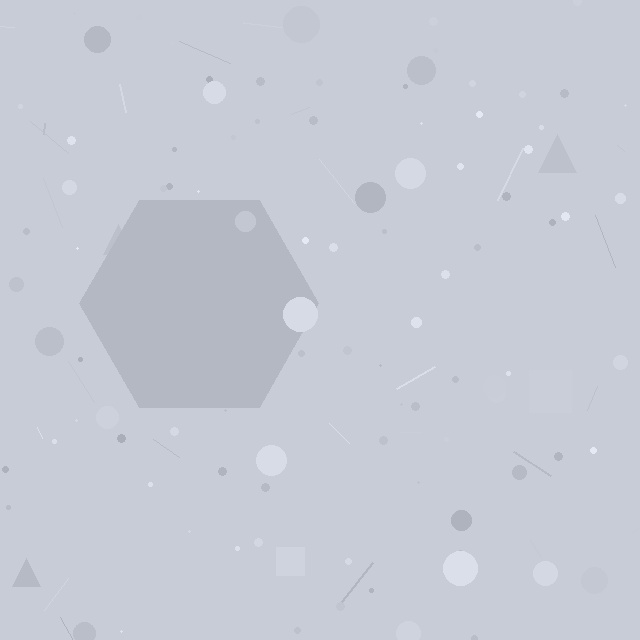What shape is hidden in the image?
A hexagon is hidden in the image.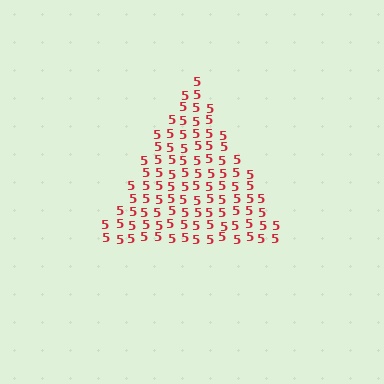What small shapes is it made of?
It is made of small digit 5's.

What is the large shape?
The large shape is a triangle.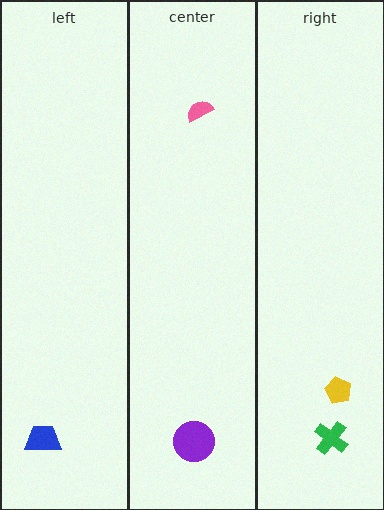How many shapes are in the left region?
1.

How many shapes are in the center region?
2.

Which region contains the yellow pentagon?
The right region.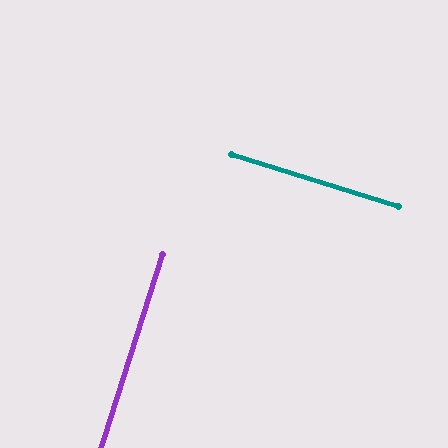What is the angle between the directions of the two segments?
Approximately 90 degrees.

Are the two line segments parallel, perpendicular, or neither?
Perpendicular — they meet at approximately 90°.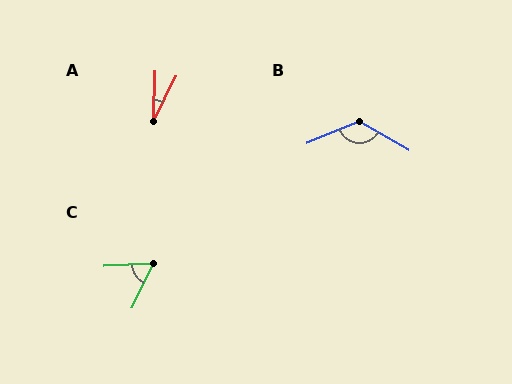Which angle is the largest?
B, at approximately 128 degrees.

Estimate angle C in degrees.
Approximately 61 degrees.